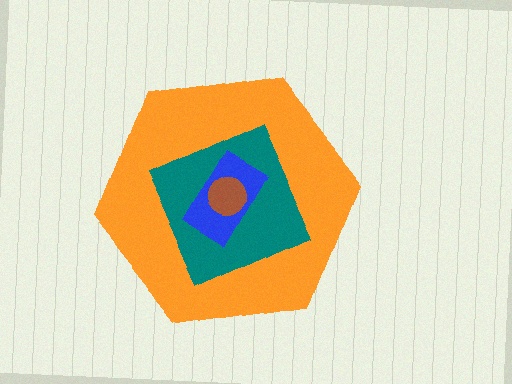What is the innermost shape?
The brown circle.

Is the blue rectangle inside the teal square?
Yes.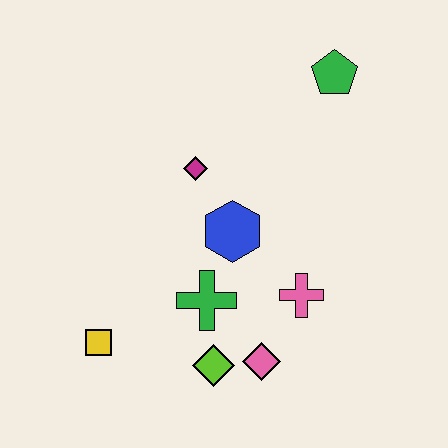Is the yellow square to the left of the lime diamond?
Yes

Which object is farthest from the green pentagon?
The yellow square is farthest from the green pentagon.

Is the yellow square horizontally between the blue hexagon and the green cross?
No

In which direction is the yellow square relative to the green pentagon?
The yellow square is below the green pentagon.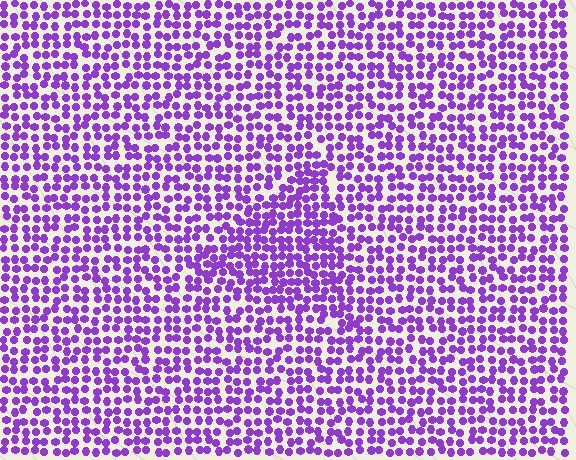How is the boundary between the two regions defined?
The boundary is defined by a change in element density (approximately 1.5x ratio). All elements are the same color, size, and shape.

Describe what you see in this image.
The image contains small purple elements arranged at two different densities. A triangle-shaped region is visible where the elements are more densely packed than the surrounding area.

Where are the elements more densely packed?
The elements are more densely packed inside the triangle boundary.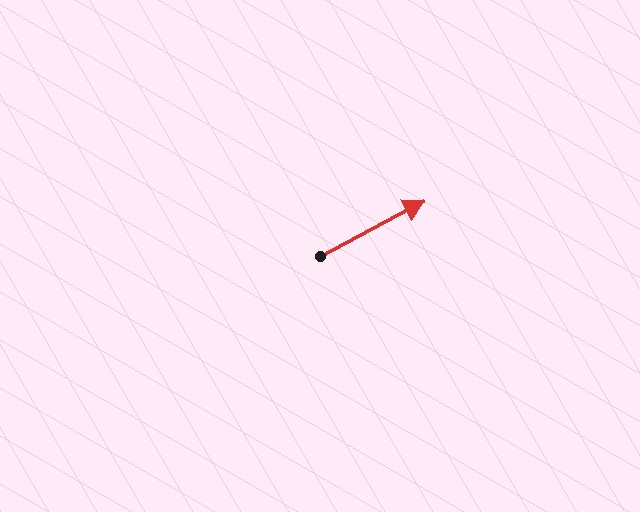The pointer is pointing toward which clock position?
Roughly 2 o'clock.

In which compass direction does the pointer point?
Northeast.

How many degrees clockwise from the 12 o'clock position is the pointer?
Approximately 62 degrees.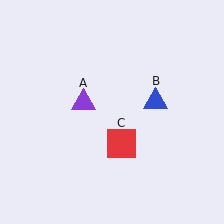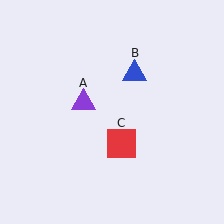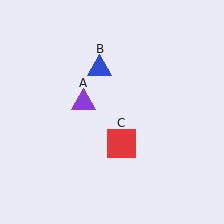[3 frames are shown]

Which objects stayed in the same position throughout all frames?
Purple triangle (object A) and red square (object C) remained stationary.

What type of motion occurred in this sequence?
The blue triangle (object B) rotated counterclockwise around the center of the scene.